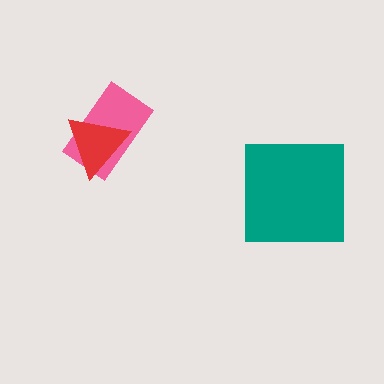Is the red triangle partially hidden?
No, no other shape covers it.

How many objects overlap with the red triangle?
1 object overlaps with the red triangle.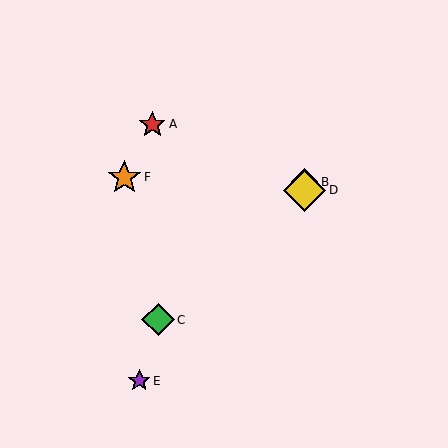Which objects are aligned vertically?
Objects B, D are aligned vertically.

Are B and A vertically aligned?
No, B is at x≈304 and A is at x≈152.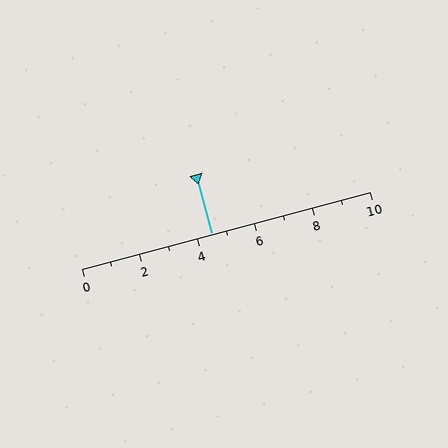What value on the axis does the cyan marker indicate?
The marker indicates approximately 4.5.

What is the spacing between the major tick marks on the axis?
The major ticks are spaced 2 apart.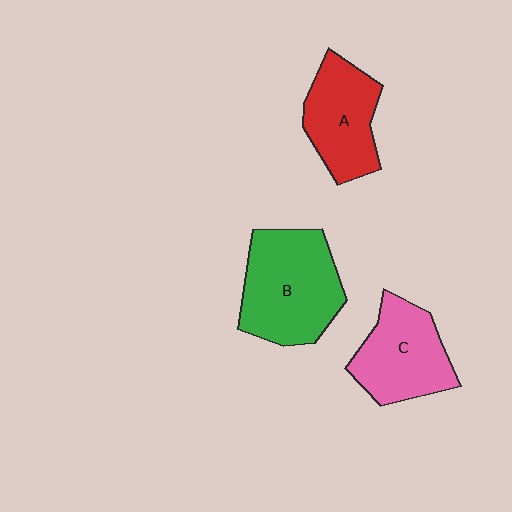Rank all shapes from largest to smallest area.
From largest to smallest: B (green), C (pink), A (red).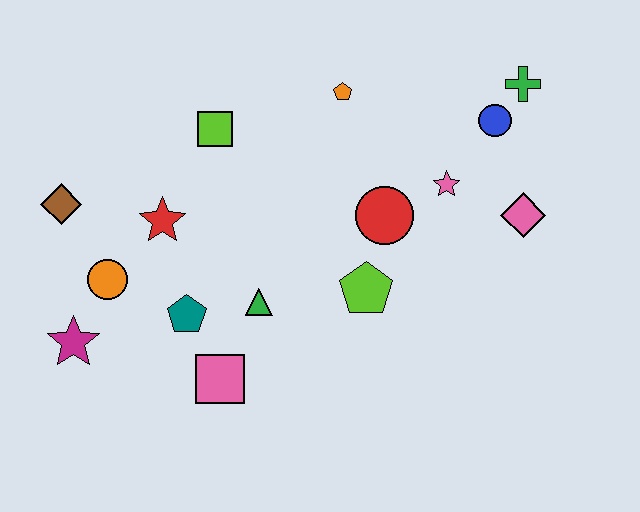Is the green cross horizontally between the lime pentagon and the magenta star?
No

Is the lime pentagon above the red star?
No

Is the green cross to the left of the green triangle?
No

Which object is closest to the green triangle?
The teal pentagon is closest to the green triangle.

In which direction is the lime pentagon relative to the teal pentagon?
The lime pentagon is to the right of the teal pentagon.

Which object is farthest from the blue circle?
The magenta star is farthest from the blue circle.